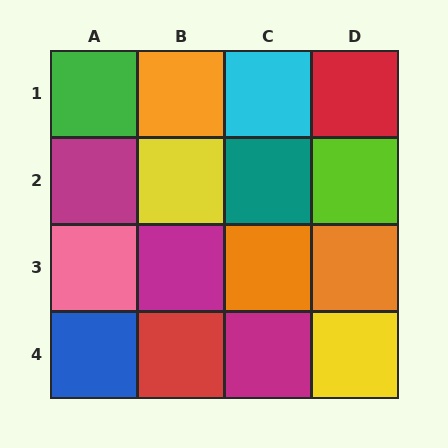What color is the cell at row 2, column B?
Yellow.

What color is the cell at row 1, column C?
Cyan.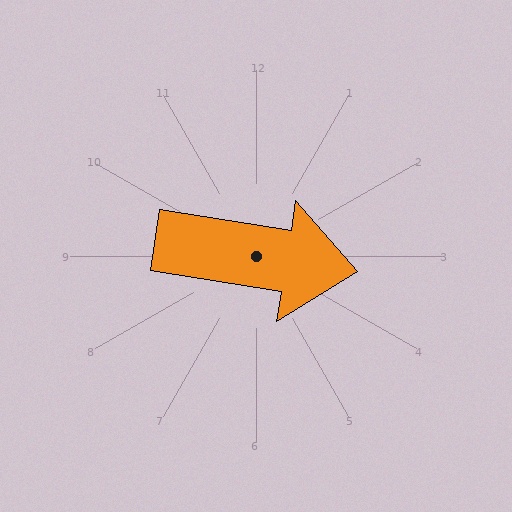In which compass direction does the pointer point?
East.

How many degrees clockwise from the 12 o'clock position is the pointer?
Approximately 99 degrees.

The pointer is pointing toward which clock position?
Roughly 3 o'clock.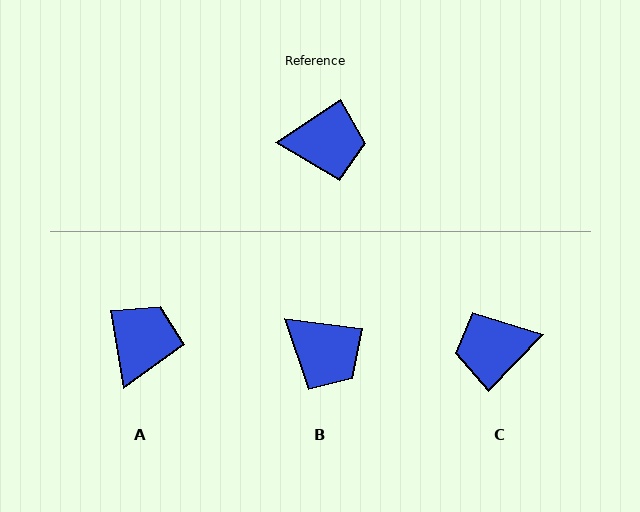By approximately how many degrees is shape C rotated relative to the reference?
Approximately 167 degrees clockwise.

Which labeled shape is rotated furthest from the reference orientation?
C, about 167 degrees away.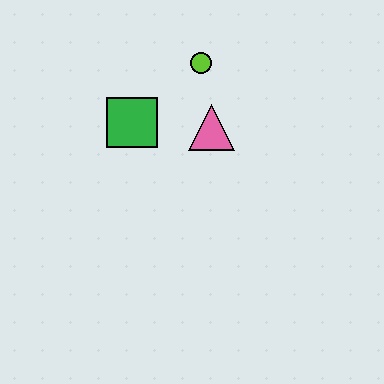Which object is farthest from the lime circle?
The green square is farthest from the lime circle.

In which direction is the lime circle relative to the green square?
The lime circle is to the right of the green square.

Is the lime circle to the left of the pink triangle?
Yes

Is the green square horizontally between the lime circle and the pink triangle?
No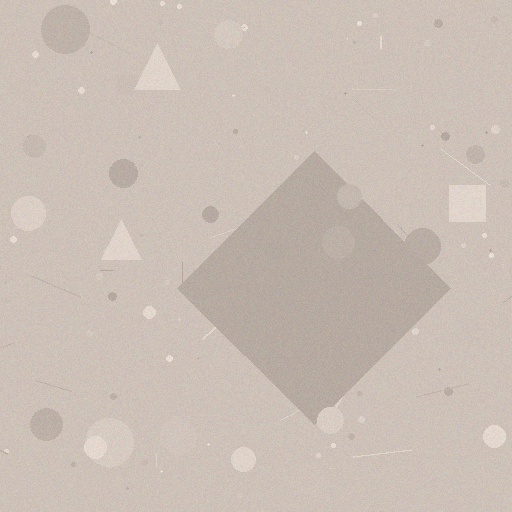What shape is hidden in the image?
A diamond is hidden in the image.